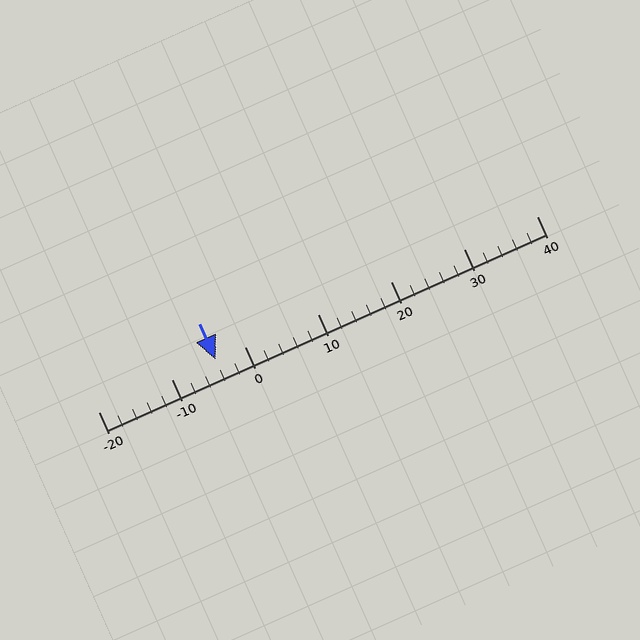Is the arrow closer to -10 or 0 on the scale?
The arrow is closer to 0.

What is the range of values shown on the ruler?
The ruler shows values from -20 to 40.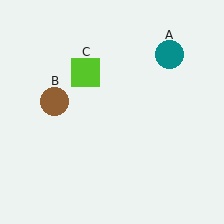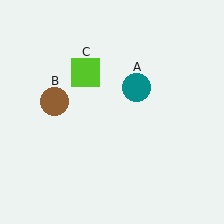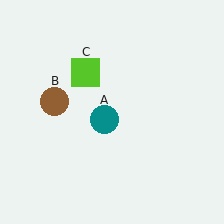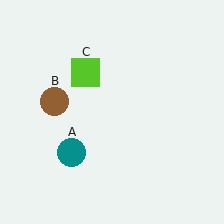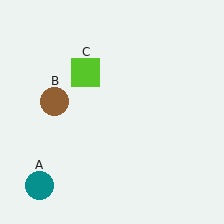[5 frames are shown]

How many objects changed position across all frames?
1 object changed position: teal circle (object A).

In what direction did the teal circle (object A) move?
The teal circle (object A) moved down and to the left.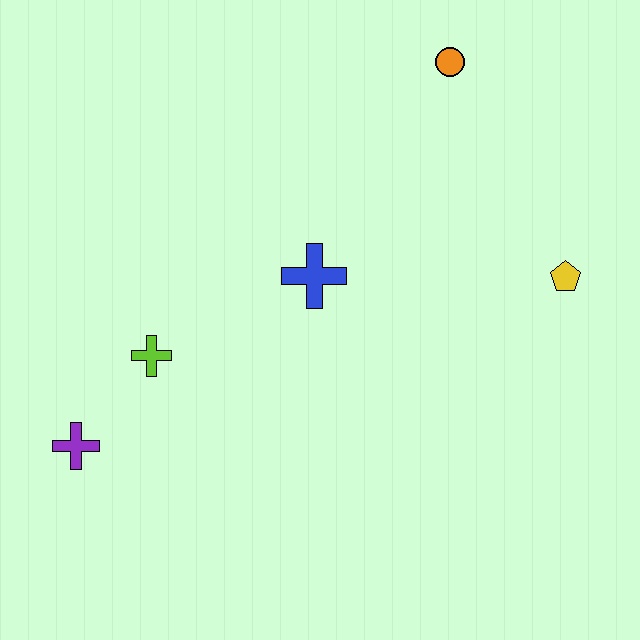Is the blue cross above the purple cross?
Yes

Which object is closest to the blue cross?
The lime cross is closest to the blue cross.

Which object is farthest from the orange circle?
The purple cross is farthest from the orange circle.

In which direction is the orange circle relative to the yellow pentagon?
The orange circle is above the yellow pentagon.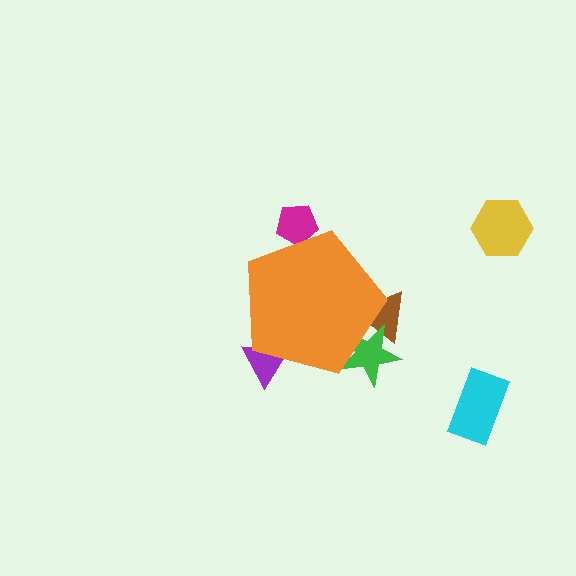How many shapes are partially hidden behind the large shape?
4 shapes are partially hidden.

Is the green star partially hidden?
Yes, the green star is partially hidden behind the orange pentagon.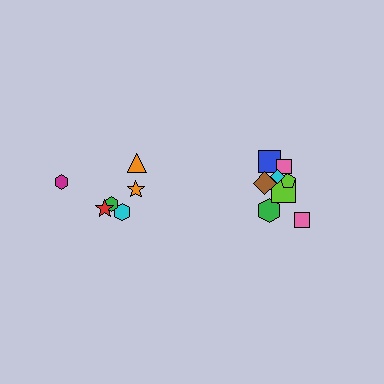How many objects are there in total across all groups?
There are 14 objects.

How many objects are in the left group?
There are 6 objects.